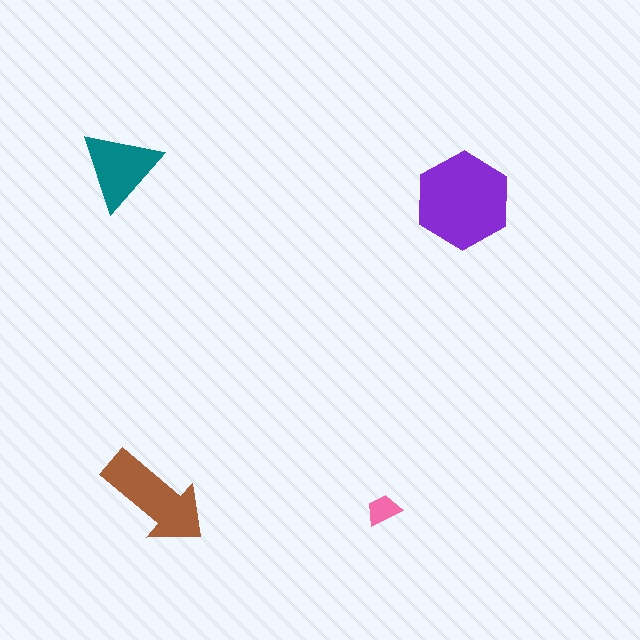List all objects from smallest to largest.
The pink trapezoid, the teal triangle, the brown arrow, the purple hexagon.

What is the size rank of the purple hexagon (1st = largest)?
1st.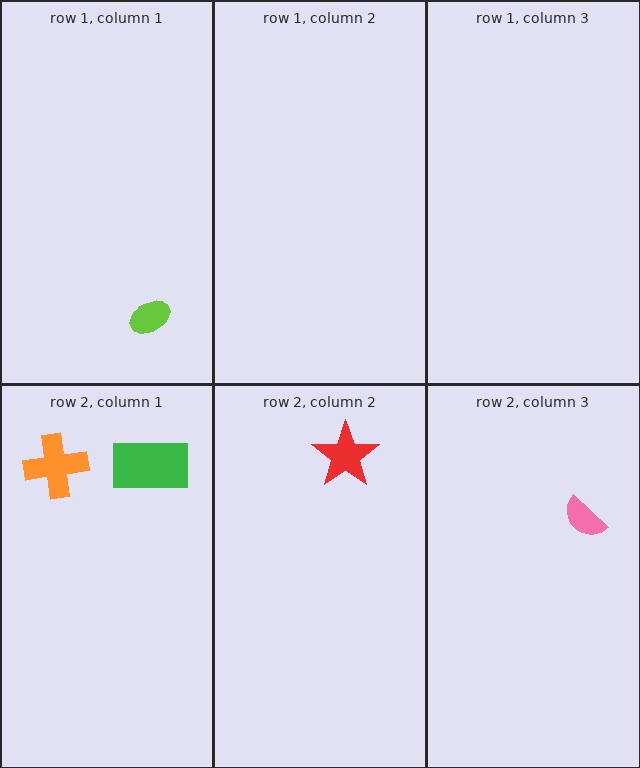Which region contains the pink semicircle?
The row 2, column 3 region.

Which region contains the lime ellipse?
The row 1, column 1 region.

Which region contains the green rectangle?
The row 2, column 1 region.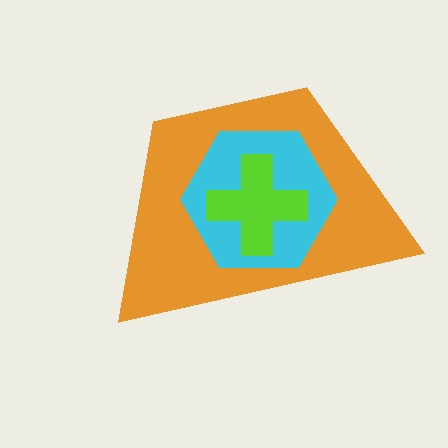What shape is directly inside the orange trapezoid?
The cyan hexagon.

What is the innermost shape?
The lime cross.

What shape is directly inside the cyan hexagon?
The lime cross.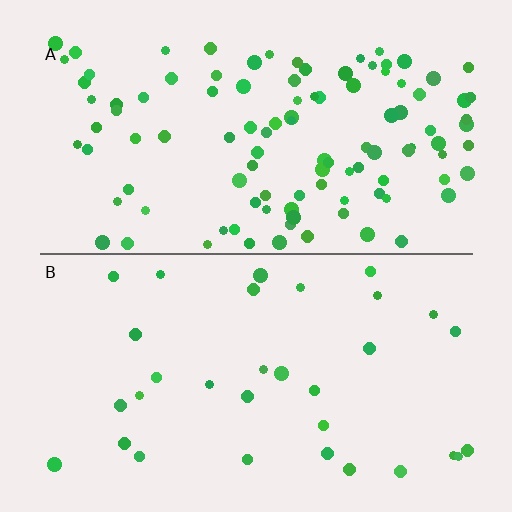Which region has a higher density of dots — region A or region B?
A (the top).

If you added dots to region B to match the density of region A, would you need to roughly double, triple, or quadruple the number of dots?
Approximately triple.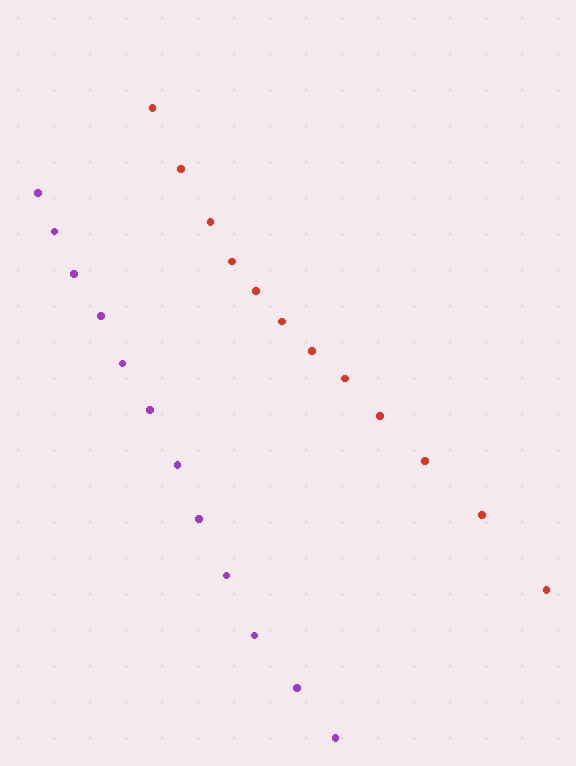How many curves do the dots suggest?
There are 2 distinct paths.